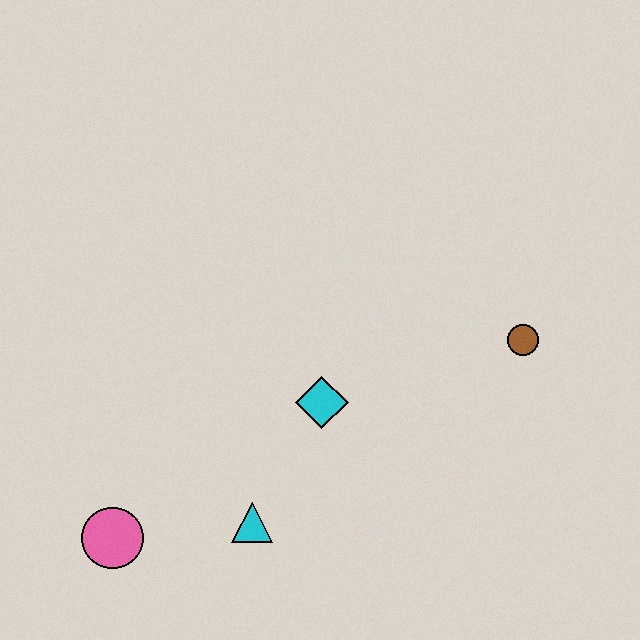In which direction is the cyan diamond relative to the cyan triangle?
The cyan diamond is above the cyan triangle.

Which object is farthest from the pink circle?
The brown circle is farthest from the pink circle.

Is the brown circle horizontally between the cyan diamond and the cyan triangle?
No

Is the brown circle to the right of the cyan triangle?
Yes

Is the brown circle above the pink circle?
Yes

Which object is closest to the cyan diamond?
The cyan triangle is closest to the cyan diamond.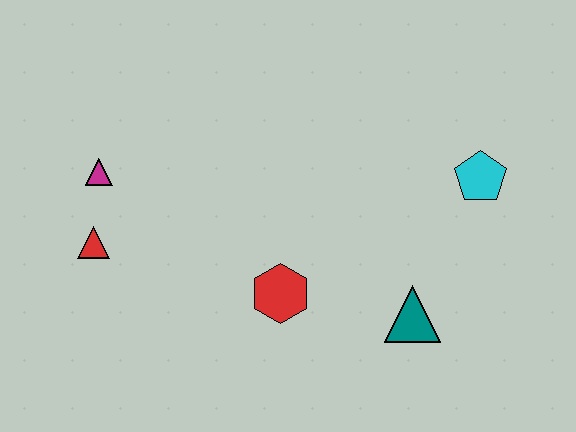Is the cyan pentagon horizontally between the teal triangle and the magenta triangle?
No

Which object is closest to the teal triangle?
The red hexagon is closest to the teal triangle.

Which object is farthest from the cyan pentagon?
The red triangle is farthest from the cyan pentagon.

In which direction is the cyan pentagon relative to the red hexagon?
The cyan pentagon is to the right of the red hexagon.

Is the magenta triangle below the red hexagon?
No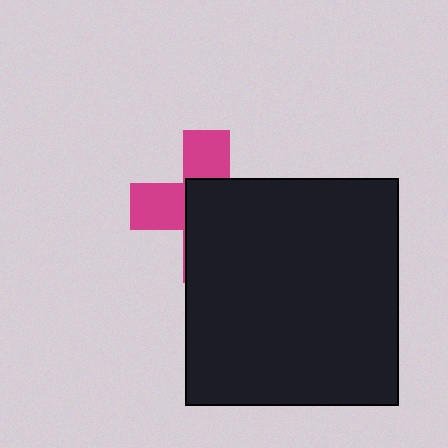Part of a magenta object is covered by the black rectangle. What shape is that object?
It is a cross.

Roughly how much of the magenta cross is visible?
A small part of it is visible (roughly 41%).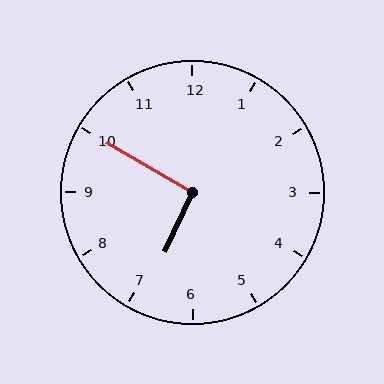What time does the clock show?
6:50.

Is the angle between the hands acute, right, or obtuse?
It is right.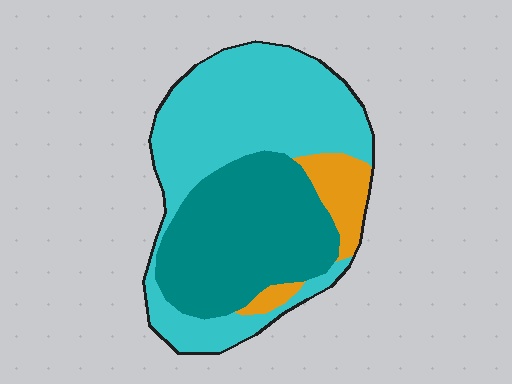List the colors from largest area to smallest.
From largest to smallest: cyan, teal, orange.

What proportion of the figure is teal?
Teal covers about 40% of the figure.